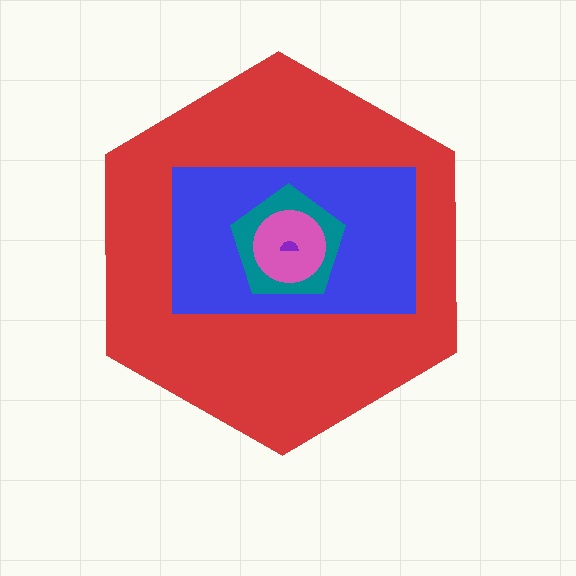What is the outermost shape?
The red hexagon.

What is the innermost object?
The purple semicircle.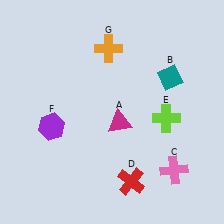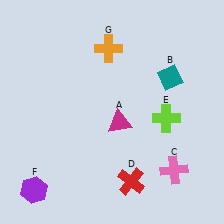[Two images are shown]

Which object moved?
The purple hexagon (F) moved down.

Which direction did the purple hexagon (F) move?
The purple hexagon (F) moved down.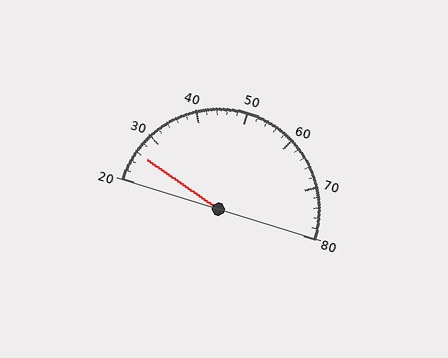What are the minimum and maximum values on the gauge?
The gauge ranges from 20 to 80.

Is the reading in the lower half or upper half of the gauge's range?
The reading is in the lower half of the range (20 to 80).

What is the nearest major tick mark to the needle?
The nearest major tick mark is 30.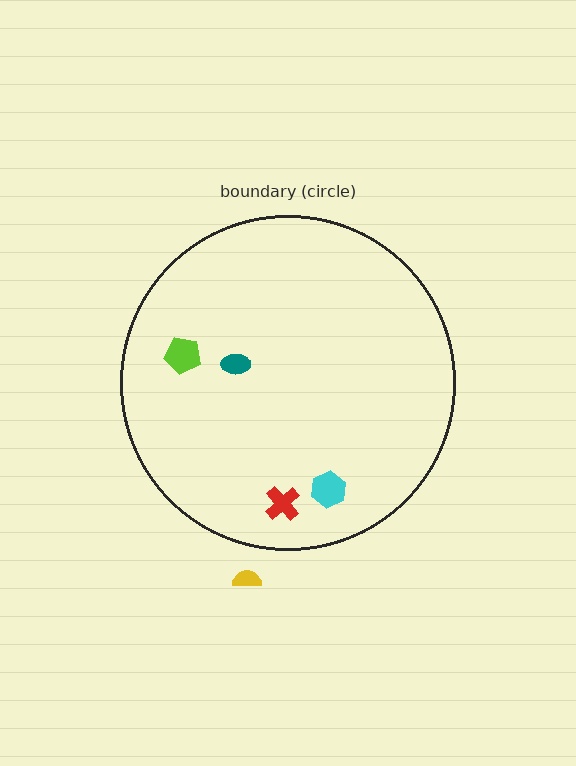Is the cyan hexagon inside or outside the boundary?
Inside.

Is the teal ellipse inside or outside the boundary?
Inside.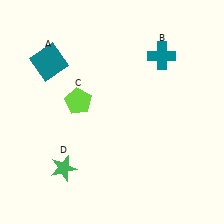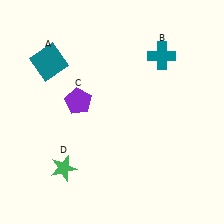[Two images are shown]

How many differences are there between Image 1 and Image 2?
There is 1 difference between the two images.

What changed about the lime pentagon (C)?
In Image 1, C is lime. In Image 2, it changed to purple.